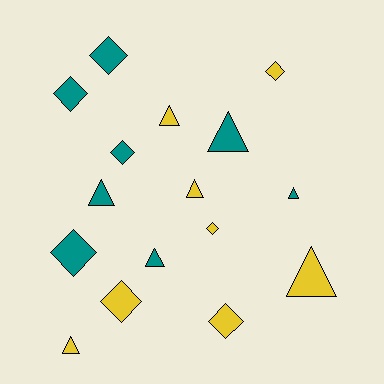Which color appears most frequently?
Yellow, with 8 objects.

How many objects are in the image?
There are 16 objects.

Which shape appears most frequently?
Diamond, with 8 objects.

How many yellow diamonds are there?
There are 4 yellow diamonds.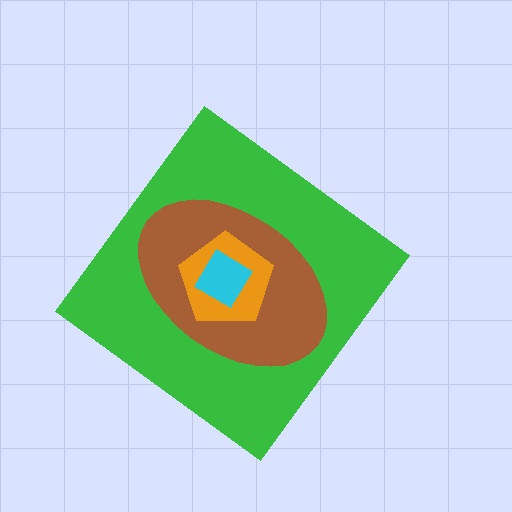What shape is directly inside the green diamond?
The brown ellipse.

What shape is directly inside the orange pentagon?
The cyan diamond.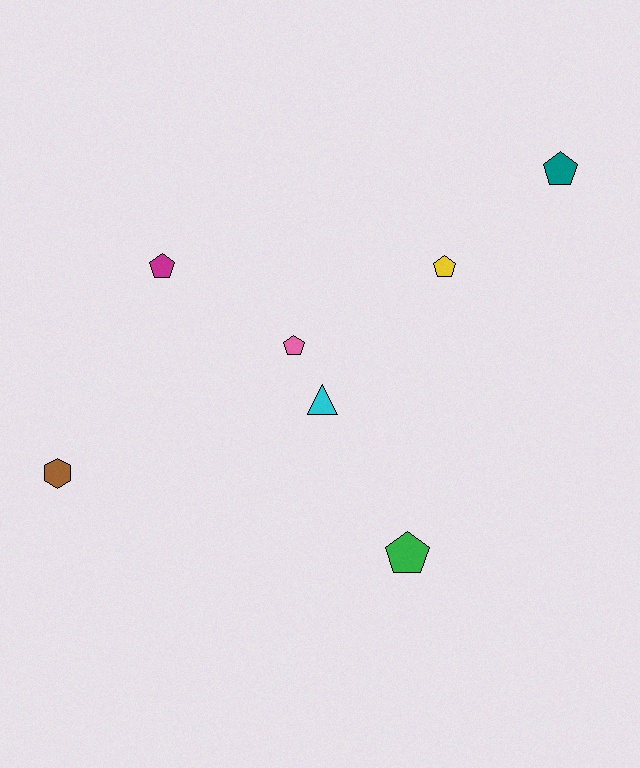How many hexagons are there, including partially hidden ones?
There is 1 hexagon.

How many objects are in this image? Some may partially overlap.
There are 7 objects.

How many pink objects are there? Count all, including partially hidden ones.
There is 1 pink object.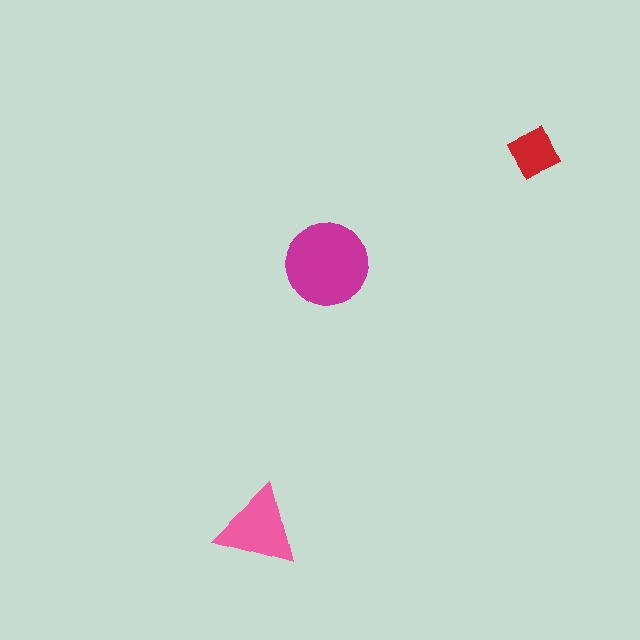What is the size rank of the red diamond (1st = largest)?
3rd.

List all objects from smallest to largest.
The red diamond, the pink triangle, the magenta circle.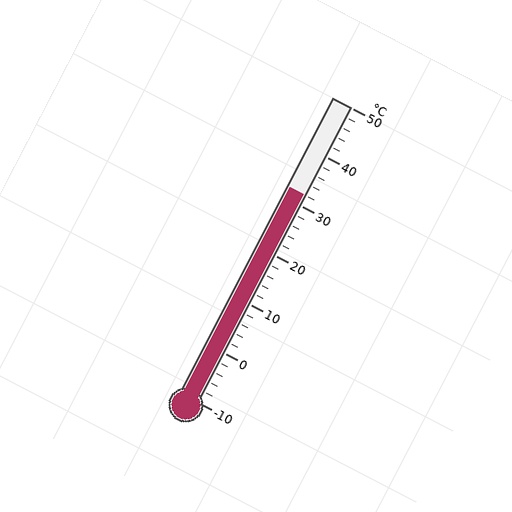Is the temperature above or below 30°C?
The temperature is above 30°C.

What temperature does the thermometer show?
The thermometer shows approximately 32°C.